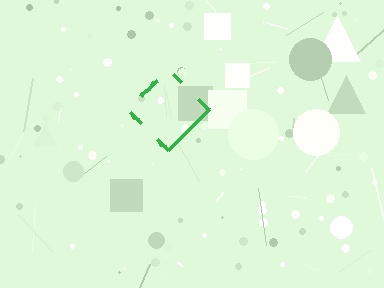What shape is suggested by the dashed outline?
The dashed outline suggests a diamond.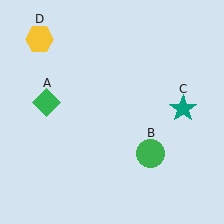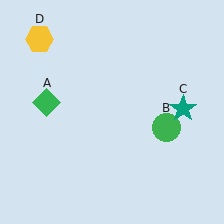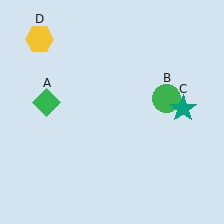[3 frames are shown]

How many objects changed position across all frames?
1 object changed position: green circle (object B).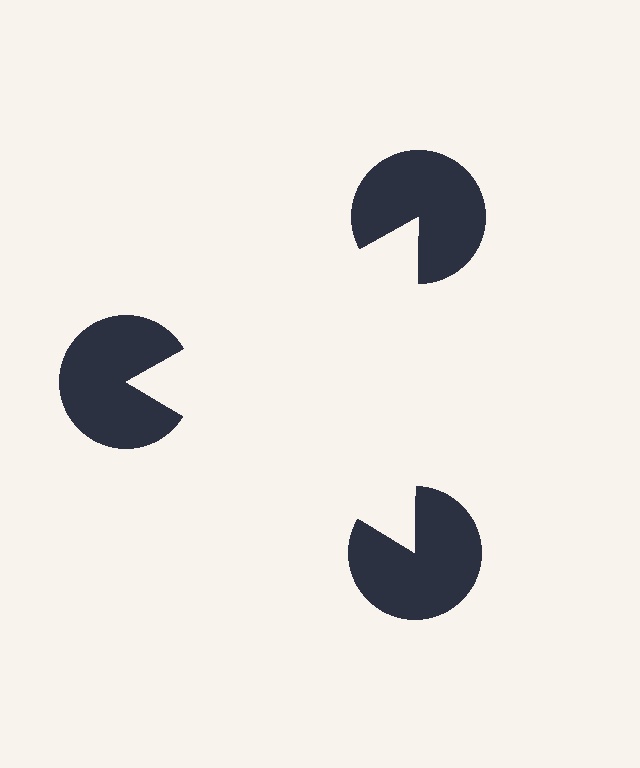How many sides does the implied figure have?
3 sides.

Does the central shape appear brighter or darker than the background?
It typically appears slightly brighter than the background, even though no actual brightness change is drawn.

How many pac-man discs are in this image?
There are 3 — one at each vertex of the illusory triangle.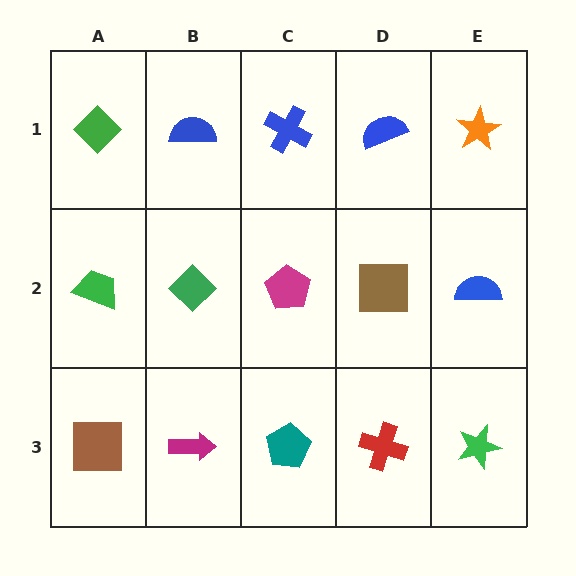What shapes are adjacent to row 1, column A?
A green trapezoid (row 2, column A), a blue semicircle (row 1, column B).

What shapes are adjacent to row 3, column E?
A blue semicircle (row 2, column E), a red cross (row 3, column D).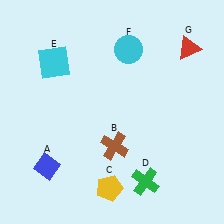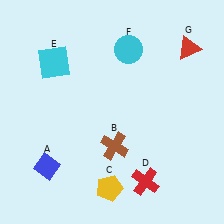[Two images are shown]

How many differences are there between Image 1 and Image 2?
There is 1 difference between the two images.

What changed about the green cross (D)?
In Image 1, D is green. In Image 2, it changed to red.